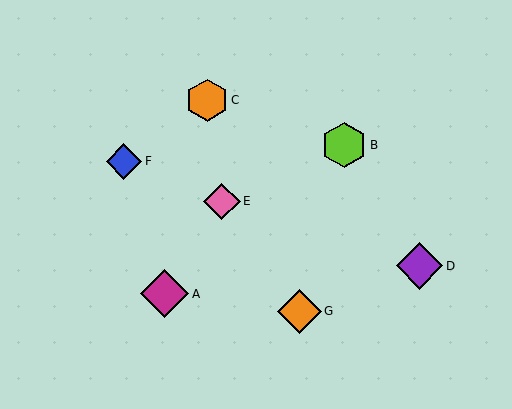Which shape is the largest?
The magenta diamond (labeled A) is the largest.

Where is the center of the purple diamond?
The center of the purple diamond is at (420, 266).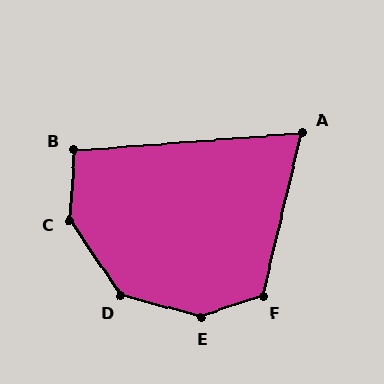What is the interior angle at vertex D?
Approximately 139 degrees (obtuse).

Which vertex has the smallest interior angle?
A, at approximately 72 degrees.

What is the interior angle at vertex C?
Approximately 143 degrees (obtuse).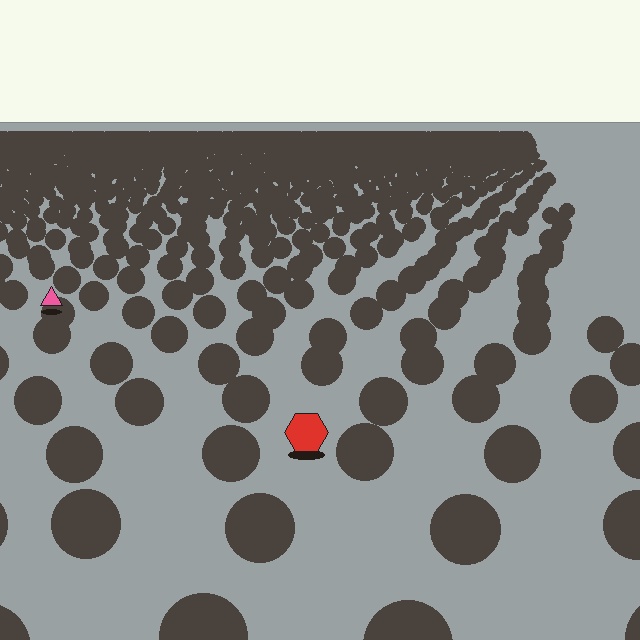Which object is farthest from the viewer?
The pink triangle is farthest from the viewer. It appears smaller and the ground texture around it is denser.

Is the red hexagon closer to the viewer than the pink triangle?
Yes. The red hexagon is closer — you can tell from the texture gradient: the ground texture is coarser near it.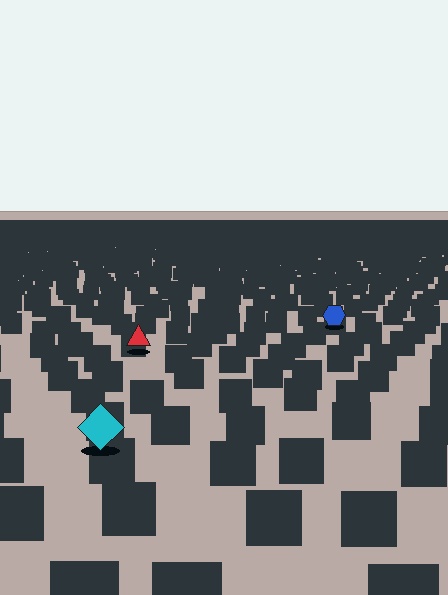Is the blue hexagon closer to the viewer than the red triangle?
No. The red triangle is closer — you can tell from the texture gradient: the ground texture is coarser near it.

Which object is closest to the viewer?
The cyan diamond is closest. The texture marks near it are larger and more spread out.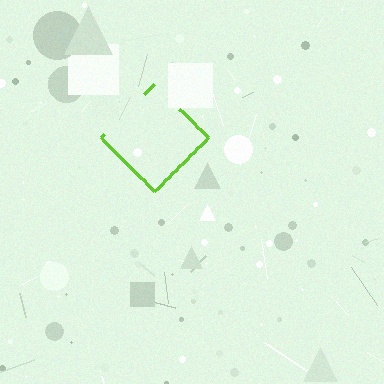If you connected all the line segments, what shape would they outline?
They would outline a diamond.